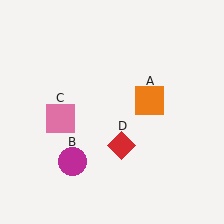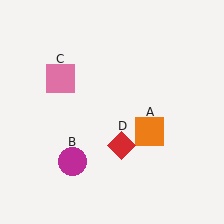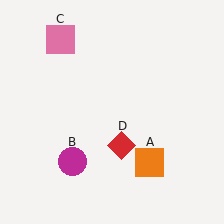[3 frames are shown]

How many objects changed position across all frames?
2 objects changed position: orange square (object A), pink square (object C).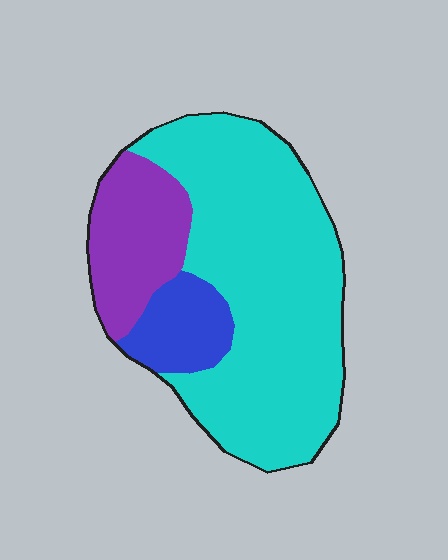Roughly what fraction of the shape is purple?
Purple covers about 20% of the shape.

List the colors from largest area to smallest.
From largest to smallest: cyan, purple, blue.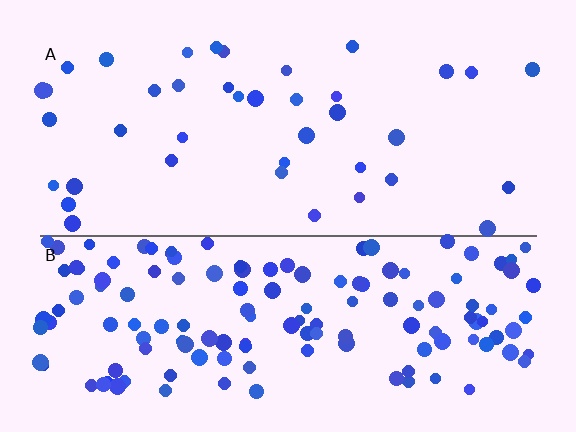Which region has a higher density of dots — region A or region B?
B (the bottom).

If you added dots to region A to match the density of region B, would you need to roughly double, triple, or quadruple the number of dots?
Approximately quadruple.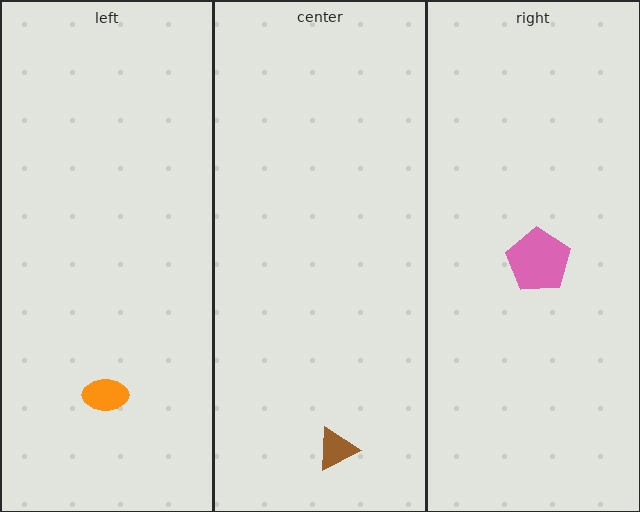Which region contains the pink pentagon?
The right region.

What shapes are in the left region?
The orange ellipse.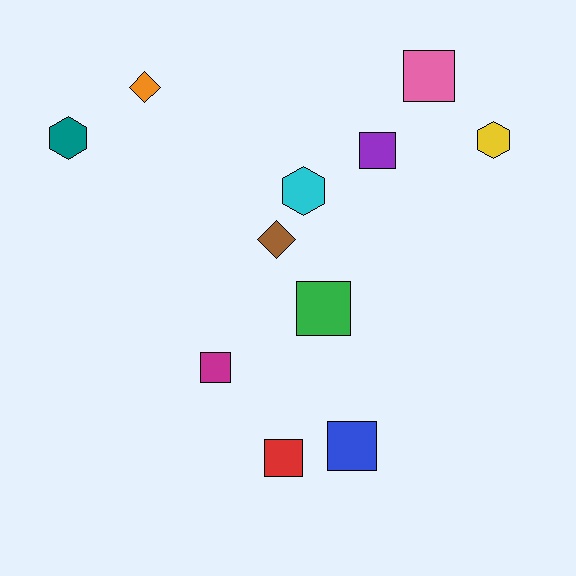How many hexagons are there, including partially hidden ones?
There are 3 hexagons.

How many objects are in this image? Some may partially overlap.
There are 11 objects.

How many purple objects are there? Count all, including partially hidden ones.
There is 1 purple object.